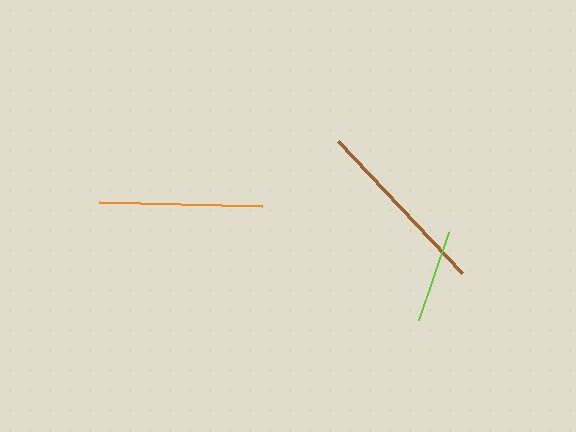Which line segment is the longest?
The brown line is the longest at approximately 182 pixels.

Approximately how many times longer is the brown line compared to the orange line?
The brown line is approximately 1.1 times the length of the orange line.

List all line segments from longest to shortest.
From longest to shortest: brown, orange, lime.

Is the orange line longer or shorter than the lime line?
The orange line is longer than the lime line.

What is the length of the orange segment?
The orange segment is approximately 163 pixels long.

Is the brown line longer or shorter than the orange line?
The brown line is longer than the orange line.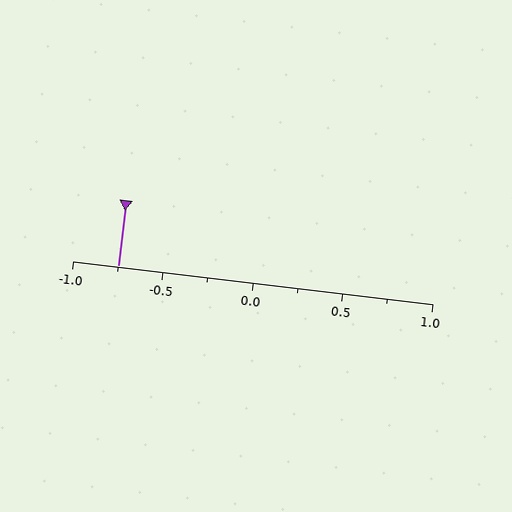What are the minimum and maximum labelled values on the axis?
The axis runs from -1.0 to 1.0.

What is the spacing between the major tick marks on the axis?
The major ticks are spaced 0.5 apart.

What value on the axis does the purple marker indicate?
The marker indicates approximately -0.75.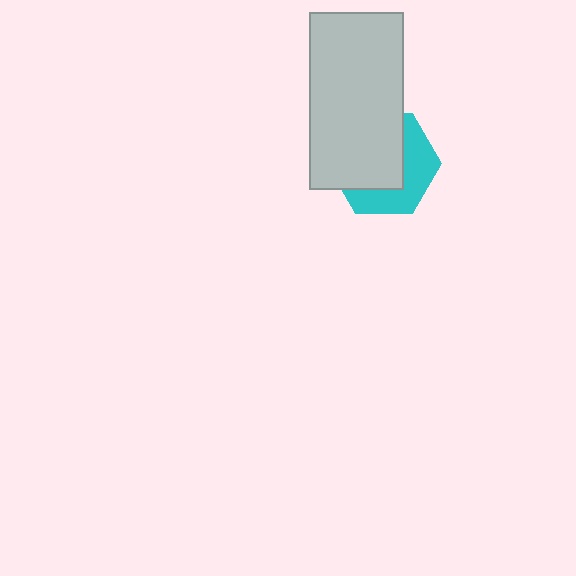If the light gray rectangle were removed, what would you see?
You would see the complete cyan hexagon.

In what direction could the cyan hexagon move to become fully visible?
The cyan hexagon could move toward the lower-right. That would shift it out from behind the light gray rectangle entirely.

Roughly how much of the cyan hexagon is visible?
A small part of it is visible (roughly 43%).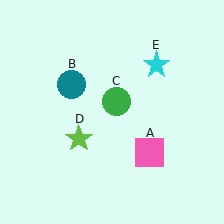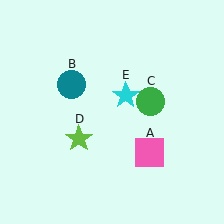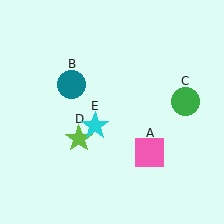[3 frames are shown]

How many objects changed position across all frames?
2 objects changed position: green circle (object C), cyan star (object E).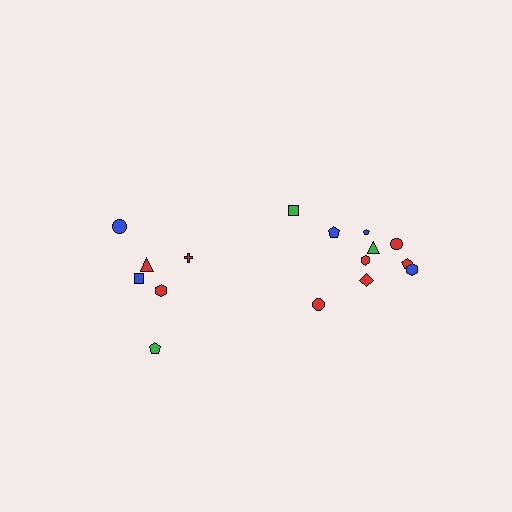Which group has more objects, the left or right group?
The right group.